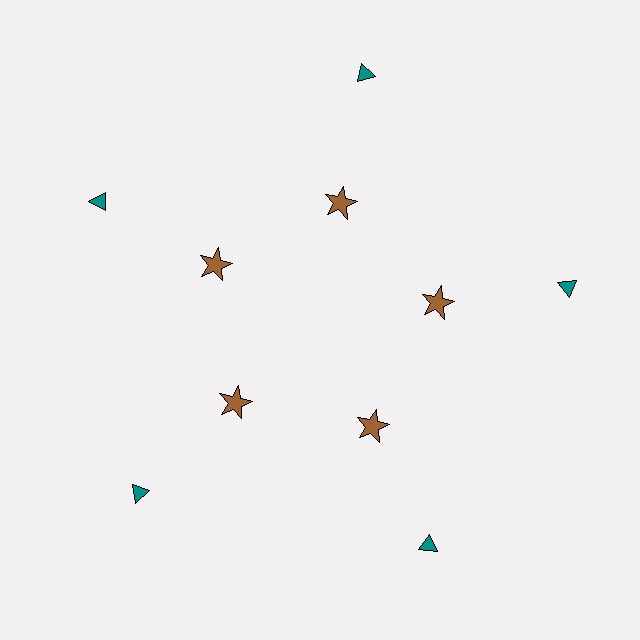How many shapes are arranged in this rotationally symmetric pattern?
There are 10 shapes, arranged in 5 groups of 2.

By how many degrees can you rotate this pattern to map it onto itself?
The pattern maps onto itself every 72 degrees of rotation.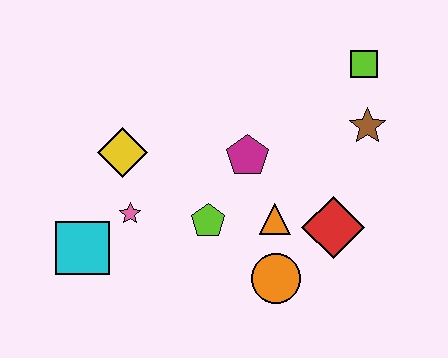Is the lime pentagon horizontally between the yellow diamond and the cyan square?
No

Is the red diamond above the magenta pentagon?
No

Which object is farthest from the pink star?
The lime square is farthest from the pink star.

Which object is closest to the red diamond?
The orange triangle is closest to the red diamond.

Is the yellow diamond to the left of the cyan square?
No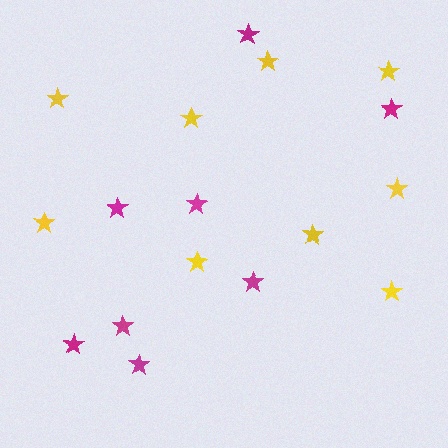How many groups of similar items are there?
There are 2 groups: one group of magenta stars (8) and one group of yellow stars (9).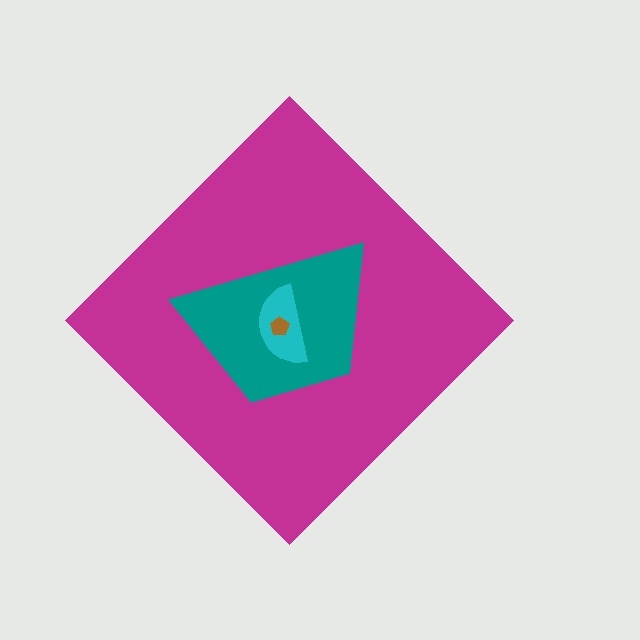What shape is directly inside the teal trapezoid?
The cyan semicircle.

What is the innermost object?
The brown pentagon.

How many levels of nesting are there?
4.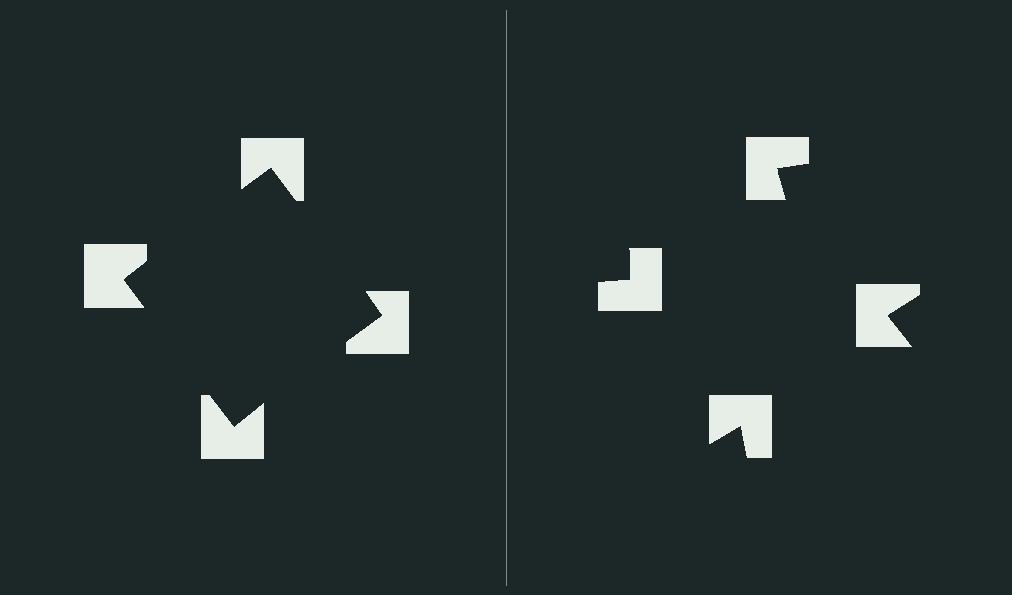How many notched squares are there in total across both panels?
8 — 4 on each side.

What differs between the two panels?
The notched squares are positioned identically on both sides; only the wedge orientations differ. On the left they align to a square; on the right they are misaligned.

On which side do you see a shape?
An illusory square appears on the left side. On the right side the wedge cuts are rotated, so no coherent shape forms.